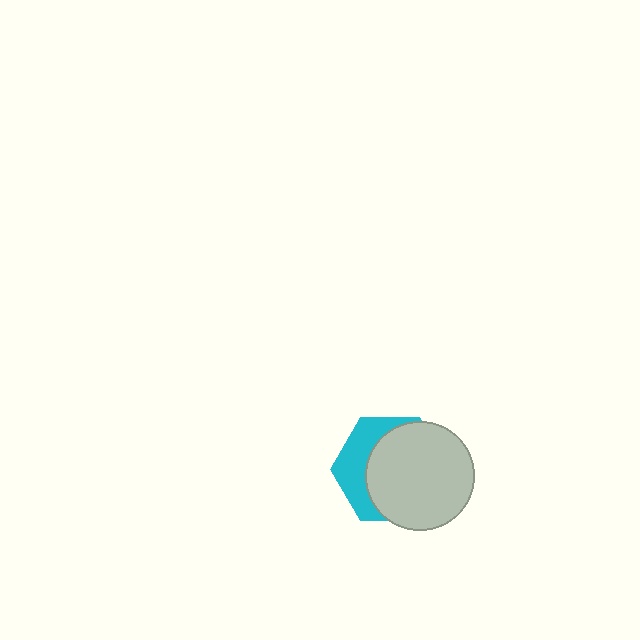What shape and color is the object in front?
The object in front is a light gray circle.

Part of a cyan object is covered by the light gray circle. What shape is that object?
It is a hexagon.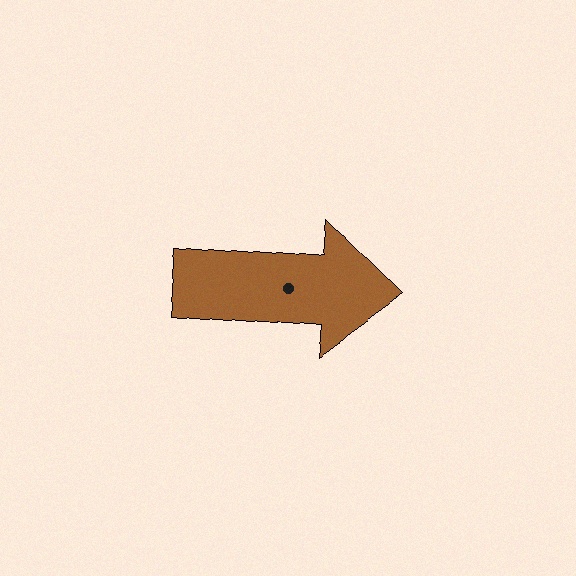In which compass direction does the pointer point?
East.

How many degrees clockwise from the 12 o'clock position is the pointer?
Approximately 95 degrees.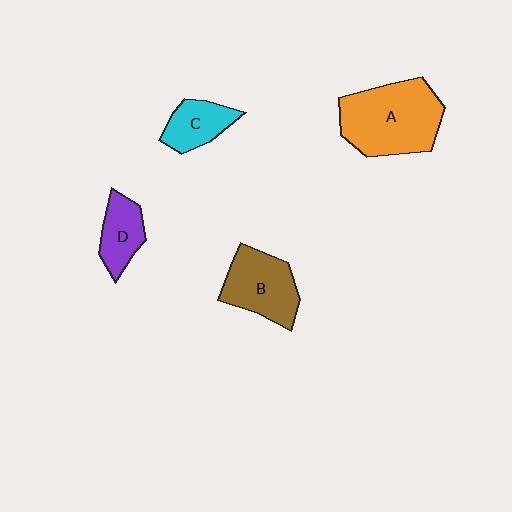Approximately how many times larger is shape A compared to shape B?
Approximately 1.5 times.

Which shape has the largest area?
Shape A (orange).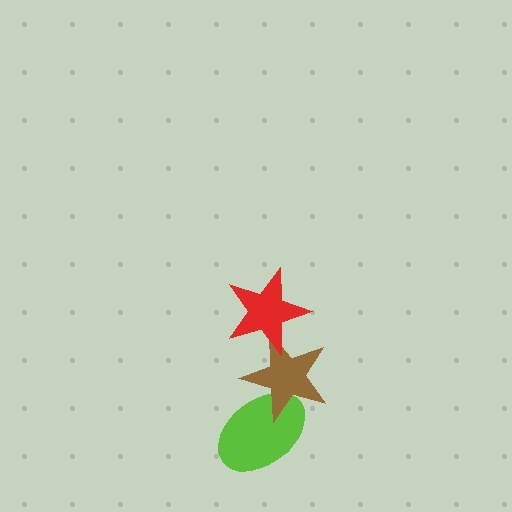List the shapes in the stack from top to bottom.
From top to bottom: the red star, the brown star, the lime ellipse.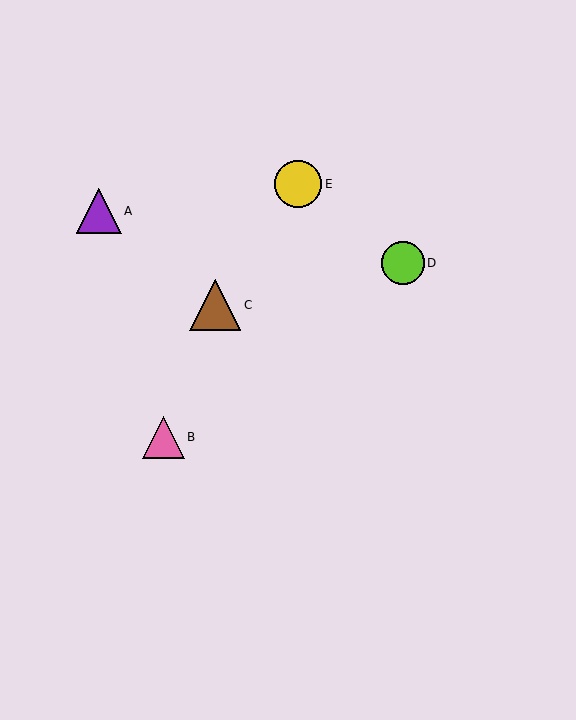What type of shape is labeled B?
Shape B is a pink triangle.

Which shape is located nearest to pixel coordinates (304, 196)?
The yellow circle (labeled E) at (298, 184) is nearest to that location.